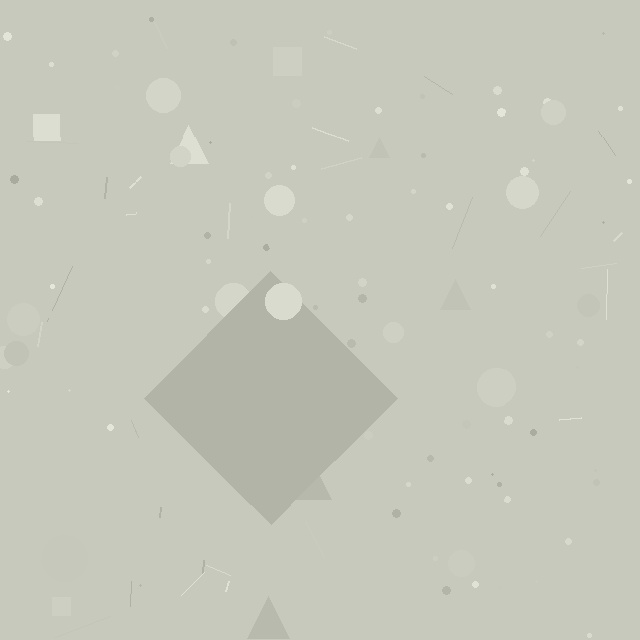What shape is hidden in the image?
A diamond is hidden in the image.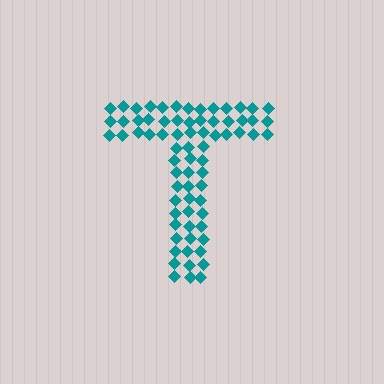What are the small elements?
The small elements are diamonds.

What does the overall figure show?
The overall figure shows the letter T.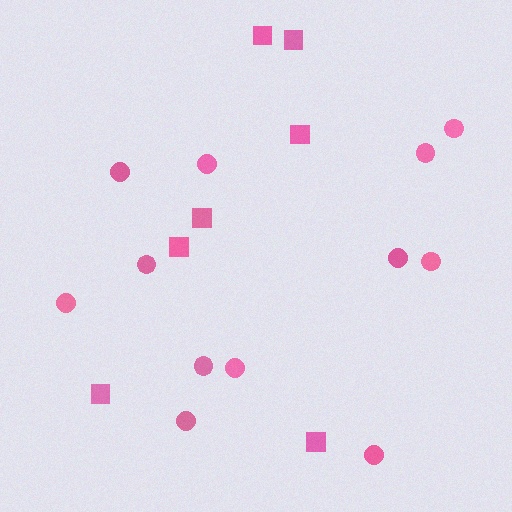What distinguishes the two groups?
There are 2 groups: one group of squares (7) and one group of circles (12).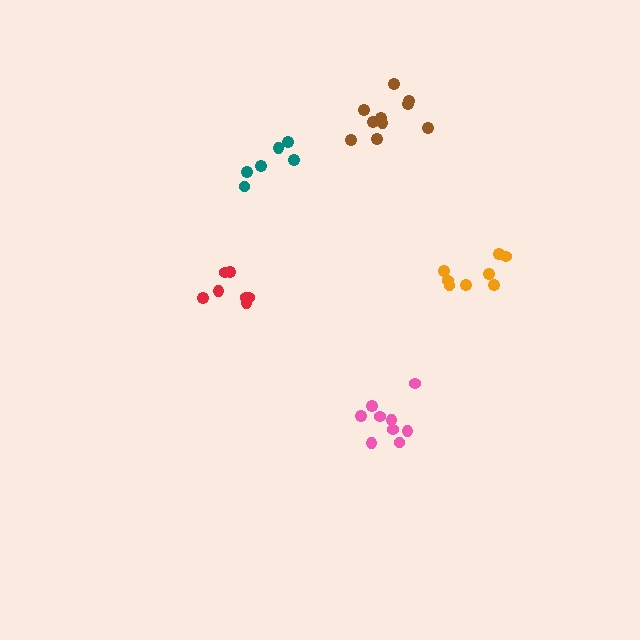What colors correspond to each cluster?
The clusters are colored: pink, brown, teal, red, orange.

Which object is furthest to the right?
The orange cluster is rightmost.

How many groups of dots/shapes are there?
There are 5 groups.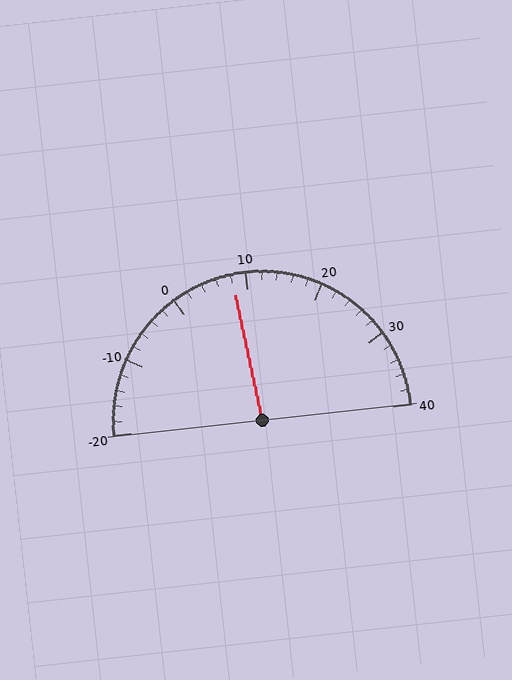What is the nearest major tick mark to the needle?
The nearest major tick mark is 10.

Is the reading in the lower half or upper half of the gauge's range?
The reading is in the lower half of the range (-20 to 40).